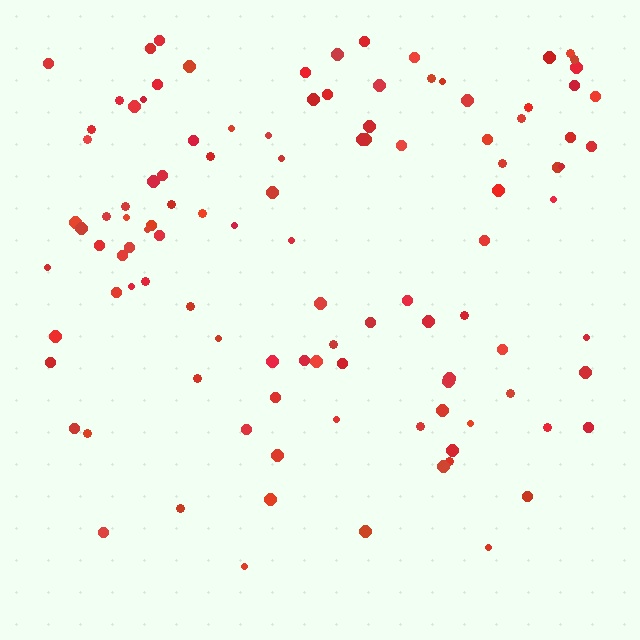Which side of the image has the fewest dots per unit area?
The bottom.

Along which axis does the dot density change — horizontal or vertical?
Vertical.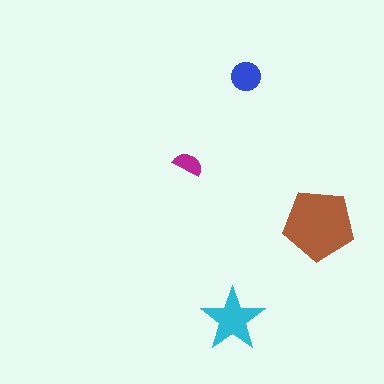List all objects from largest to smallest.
The brown pentagon, the cyan star, the blue circle, the magenta semicircle.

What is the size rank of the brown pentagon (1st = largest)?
1st.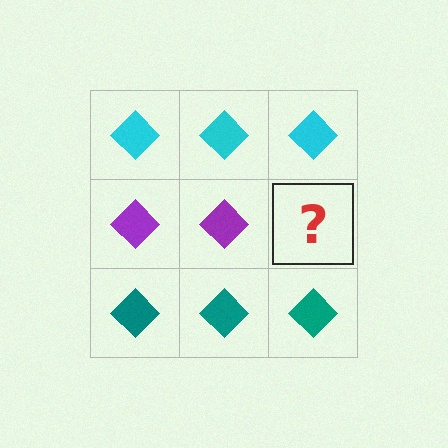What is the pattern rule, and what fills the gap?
The rule is that each row has a consistent color. The gap should be filled with a purple diamond.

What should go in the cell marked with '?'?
The missing cell should contain a purple diamond.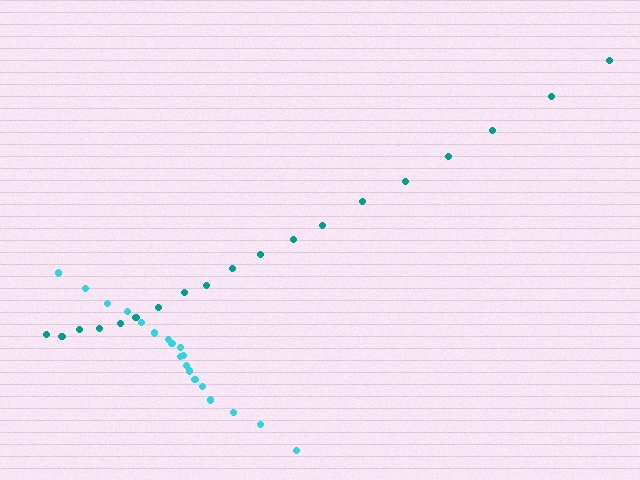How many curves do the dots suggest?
There are 2 distinct paths.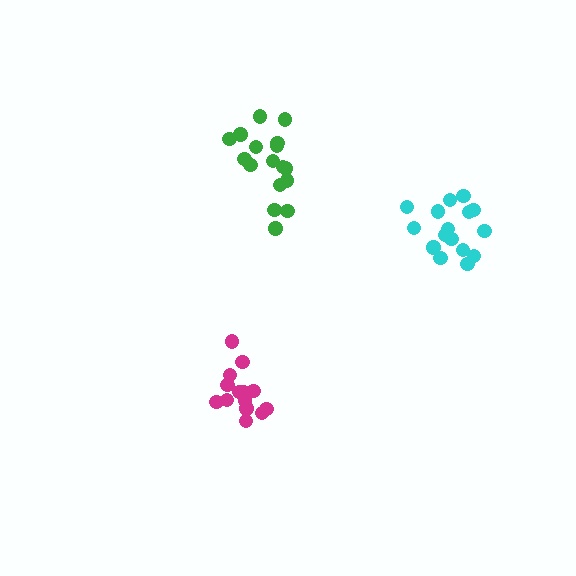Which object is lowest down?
The magenta cluster is bottommost.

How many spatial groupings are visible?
There are 3 spatial groupings.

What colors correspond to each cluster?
The clusters are colored: green, magenta, cyan.